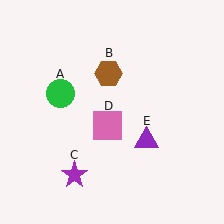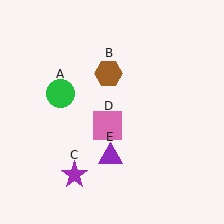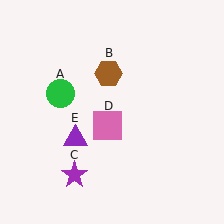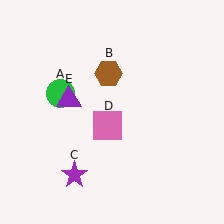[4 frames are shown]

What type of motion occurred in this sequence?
The purple triangle (object E) rotated clockwise around the center of the scene.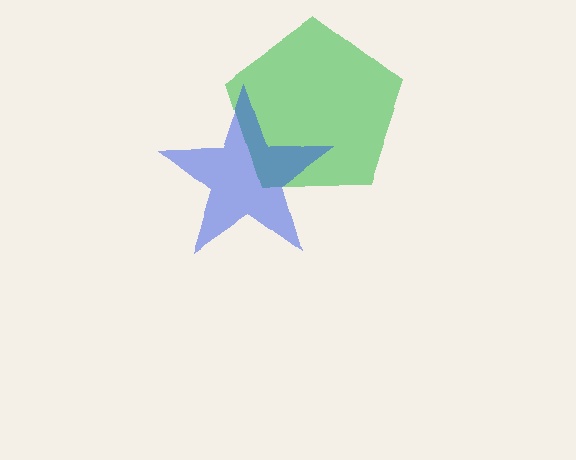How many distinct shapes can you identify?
There are 2 distinct shapes: a green pentagon, a blue star.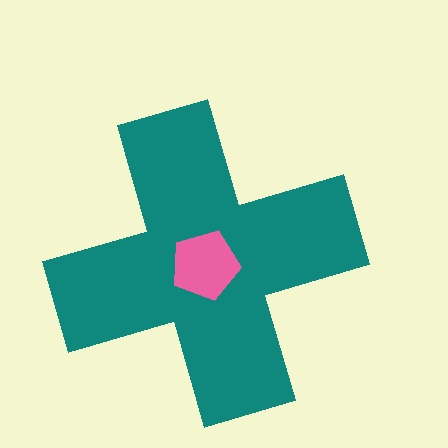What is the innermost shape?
The pink pentagon.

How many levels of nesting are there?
2.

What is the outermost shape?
The teal cross.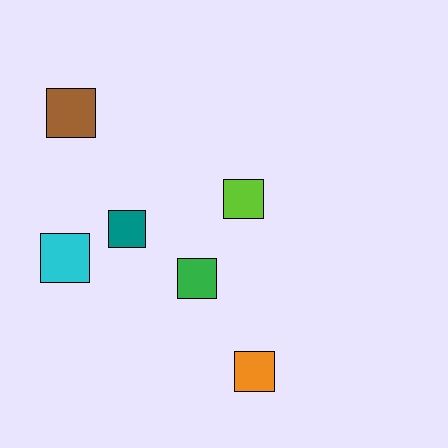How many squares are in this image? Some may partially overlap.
There are 6 squares.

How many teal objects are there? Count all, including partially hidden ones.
There is 1 teal object.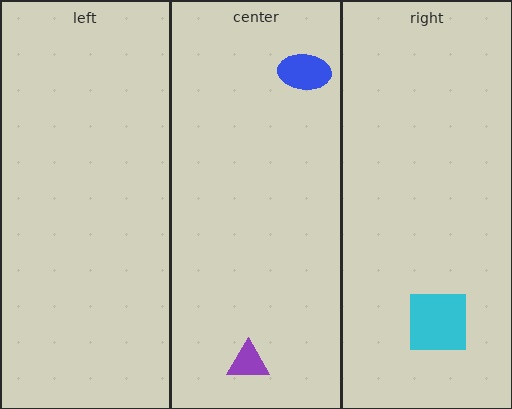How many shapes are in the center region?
2.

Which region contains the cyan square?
The right region.